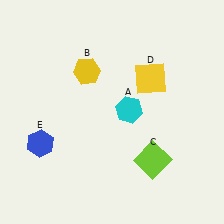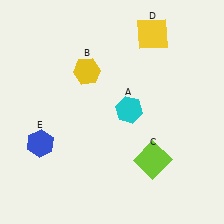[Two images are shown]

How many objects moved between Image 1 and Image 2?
1 object moved between the two images.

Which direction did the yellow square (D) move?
The yellow square (D) moved up.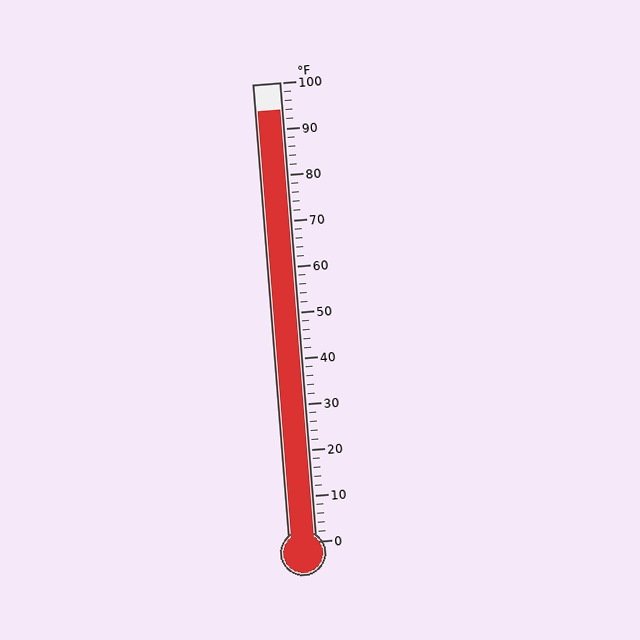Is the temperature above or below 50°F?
The temperature is above 50°F.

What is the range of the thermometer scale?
The thermometer scale ranges from 0°F to 100°F.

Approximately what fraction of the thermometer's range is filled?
The thermometer is filled to approximately 95% of its range.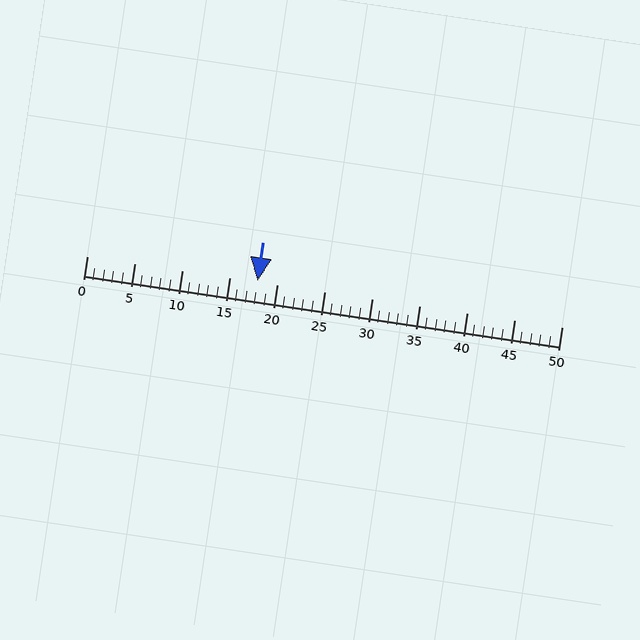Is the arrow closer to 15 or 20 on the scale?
The arrow is closer to 20.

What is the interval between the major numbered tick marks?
The major tick marks are spaced 5 units apart.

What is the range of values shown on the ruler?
The ruler shows values from 0 to 50.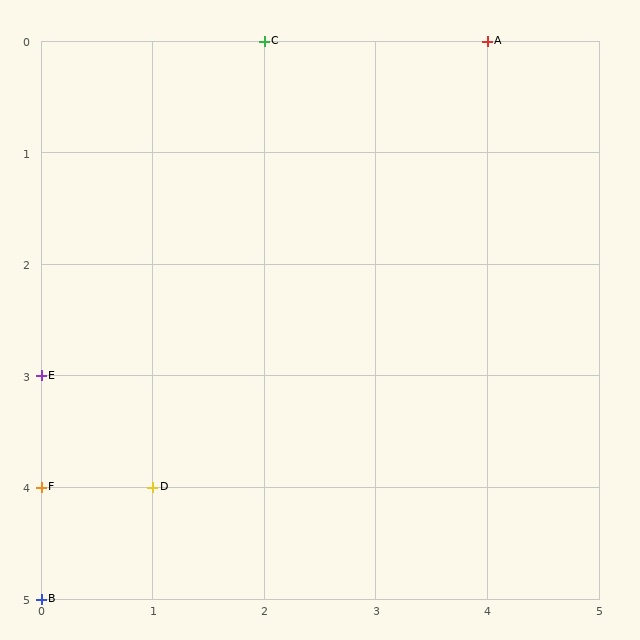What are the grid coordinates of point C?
Point C is at grid coordinates (2, 0).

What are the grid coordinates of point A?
Point A is at grid coordinates (4, 0).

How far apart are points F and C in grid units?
Points F and C are 2 columns and 4 rows apart (about 4.5 grid units diagonally).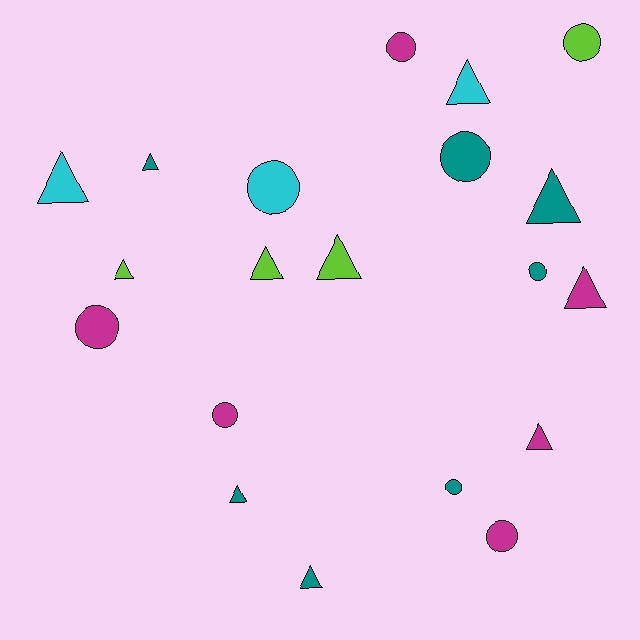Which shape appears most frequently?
Triangle, with 11 objects.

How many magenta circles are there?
There are 4 magenta circles.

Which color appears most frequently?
Teal, with 7 objects.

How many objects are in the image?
There are 20 objects.